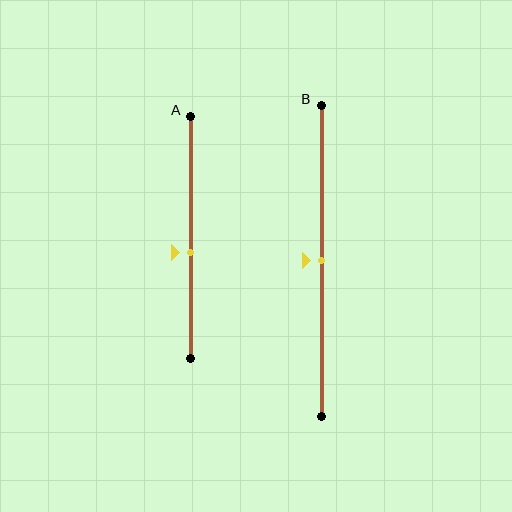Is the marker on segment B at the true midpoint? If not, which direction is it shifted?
Yes, the marker on segment B is at the true midpoint.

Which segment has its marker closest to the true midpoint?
Segment B has its marker closest to the true midpoint.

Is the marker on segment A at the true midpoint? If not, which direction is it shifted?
No, the marker on segment A is shifted downward by about 6% of the segment length.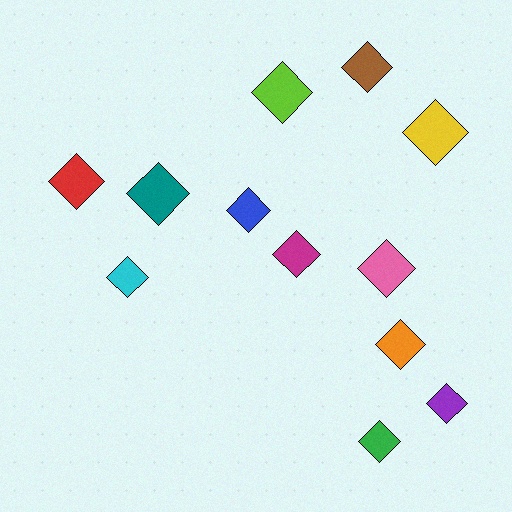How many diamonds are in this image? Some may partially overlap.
There are 12 diamonds.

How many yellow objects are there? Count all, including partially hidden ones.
There is 1 yellow object.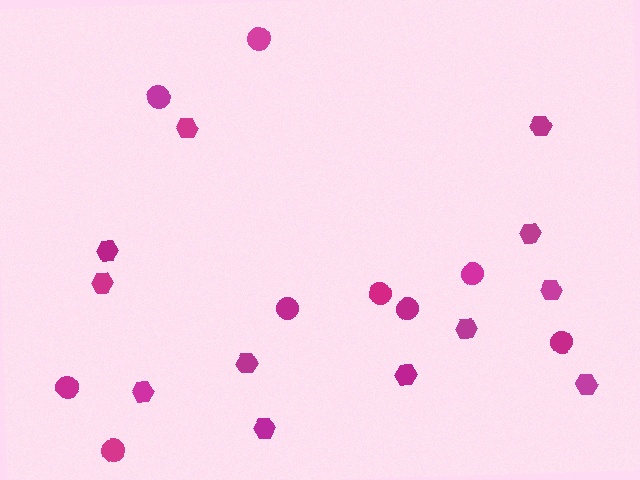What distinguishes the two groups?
There are 2 groups: one group of circles (9) and one group of hexagons (12).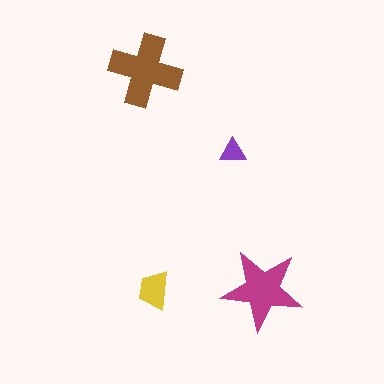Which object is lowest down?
The magenta star is bottommost.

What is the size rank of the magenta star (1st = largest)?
2nd.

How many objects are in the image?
There are 4 objects in the image.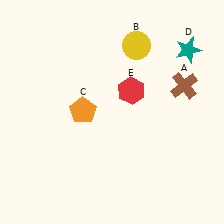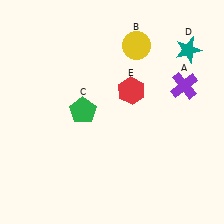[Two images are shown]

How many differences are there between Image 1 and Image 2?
There are 2 differences between the two images.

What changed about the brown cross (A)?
In Image 1, A is brown. In Image 2, it changed to purple.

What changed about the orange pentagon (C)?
In Image 1, C is orange. In Image 2, it changed to green.